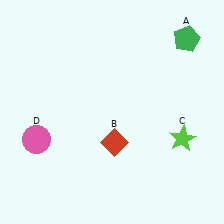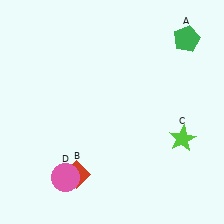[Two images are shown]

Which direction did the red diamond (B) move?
The red diamond (B) moved left.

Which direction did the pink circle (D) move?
The pink circle (D) moved down.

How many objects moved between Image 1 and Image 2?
2 objects moved between the two images.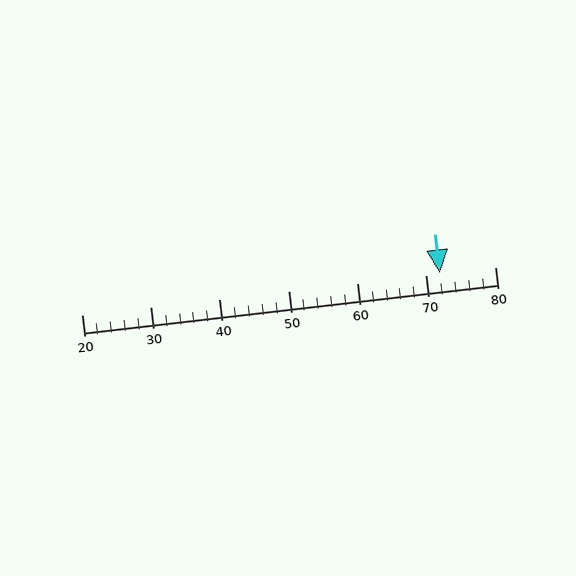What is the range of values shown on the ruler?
The ruler shows values from 20 to 80.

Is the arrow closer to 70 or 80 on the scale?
The arrow is closer to 70.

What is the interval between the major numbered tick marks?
The major tick marks are spaced 10 units apart.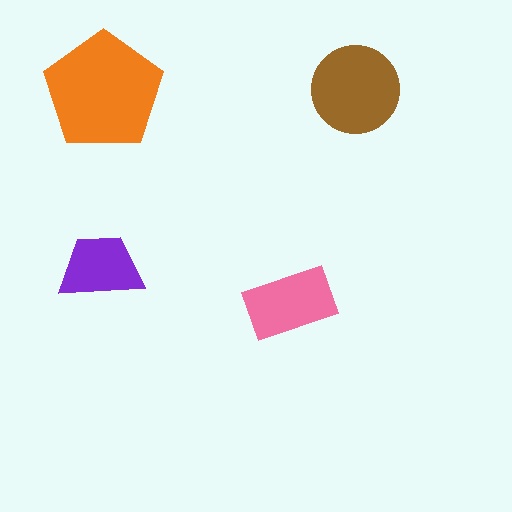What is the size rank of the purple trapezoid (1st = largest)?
4th.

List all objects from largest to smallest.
The orange pentagon, the brown circle, the pink rectangle, the purple trapezoid.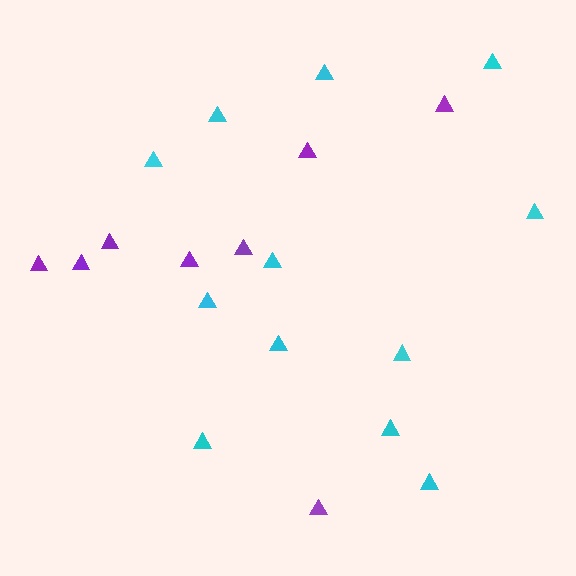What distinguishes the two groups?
There are 2 groups: one group of purple triangles (8) and one group of cyan triangles (12).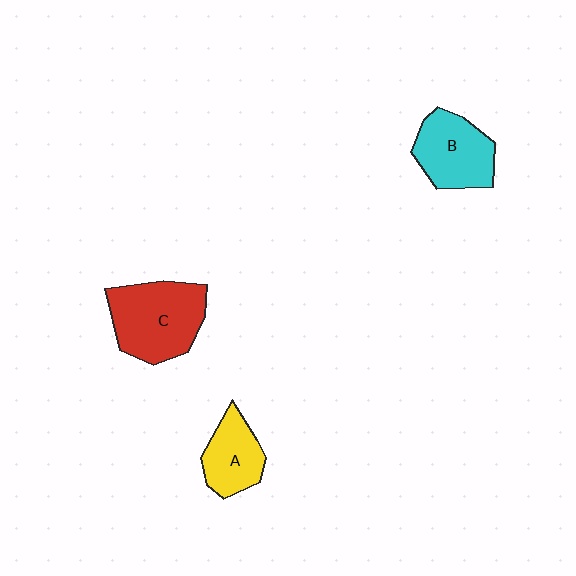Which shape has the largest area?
Shape C (red).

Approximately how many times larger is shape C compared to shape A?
Approximately 1.7 times.